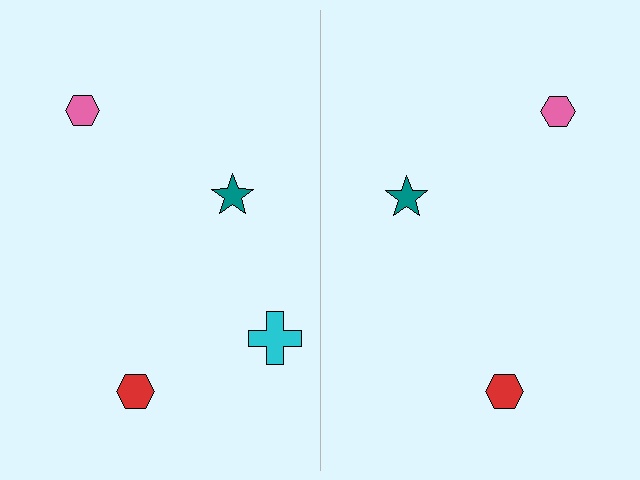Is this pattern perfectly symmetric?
No, the pattern is not perfectly symmetric. A cyan cross is missing from the right side.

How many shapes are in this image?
There are 7 shapes in this image.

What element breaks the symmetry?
A cyan cross is missing from the right side.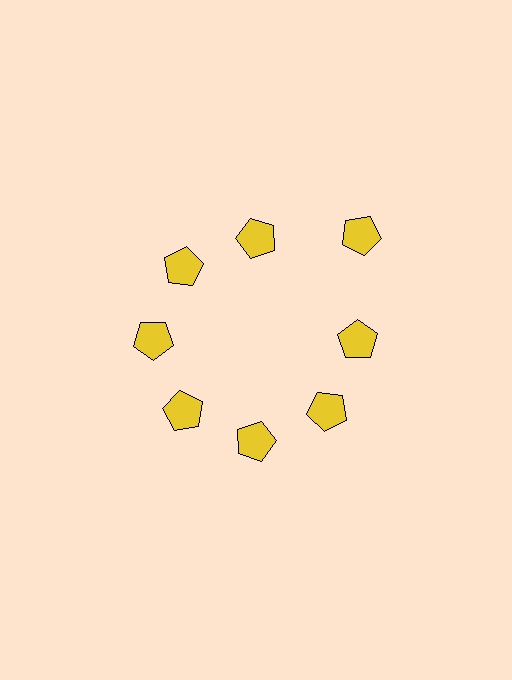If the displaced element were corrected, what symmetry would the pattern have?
It would have 8-fold rotational symmetry — the pattern would map onto itself every 45 degrees.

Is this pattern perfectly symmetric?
No. The 8 yellow pentagons are arranged in a ring, but one element near the 2 o'clock position is pushed outward from the center, breaking the 8-fold rotational symmetry.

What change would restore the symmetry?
The symmetry would be restored by moving it inward, back onto the ring so that all 8 pentagons sit at equal angles and equal distance from the center.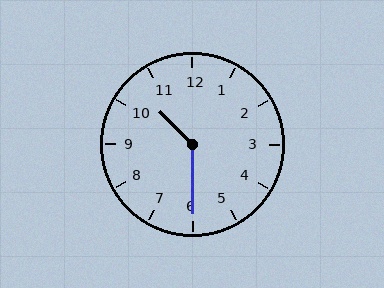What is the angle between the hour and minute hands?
Approximately 135 degrees.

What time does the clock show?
10:30.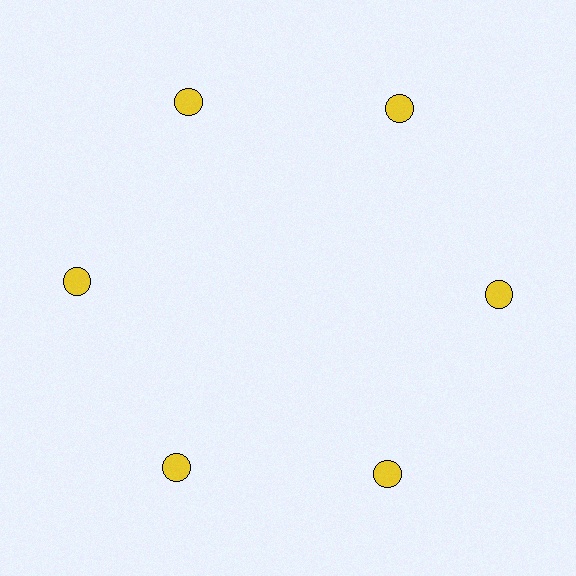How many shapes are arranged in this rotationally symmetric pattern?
There are 6 shapes, arranged in 6 groups of 1.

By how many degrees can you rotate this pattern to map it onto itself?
The pattern maps onto itself every 60 degrees of rotation.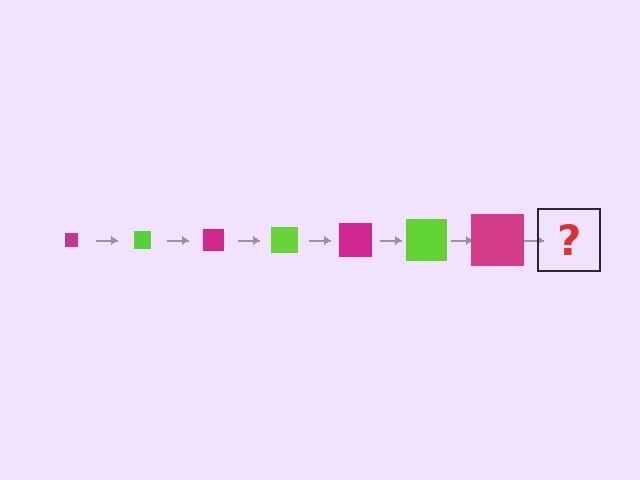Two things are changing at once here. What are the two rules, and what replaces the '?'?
The two rules are that the square grows larger each step and the color cycles through magenta and lime. The '?' should be a lime square, larger than the previous one.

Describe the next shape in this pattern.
It should be a lime square, larger than the previous one.